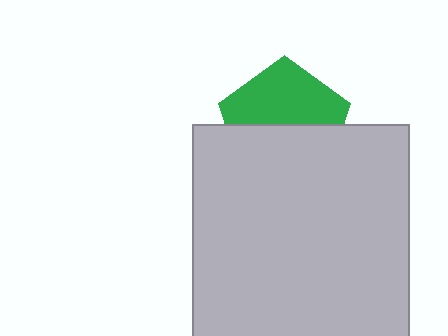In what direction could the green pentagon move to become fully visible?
The green pentagon could move up. That would shift it out from behind the light gray square entirely.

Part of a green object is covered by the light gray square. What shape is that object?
It is a pentagon.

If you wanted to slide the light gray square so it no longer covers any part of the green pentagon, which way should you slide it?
Slide it down — that is the most direct way to separate the two shapes.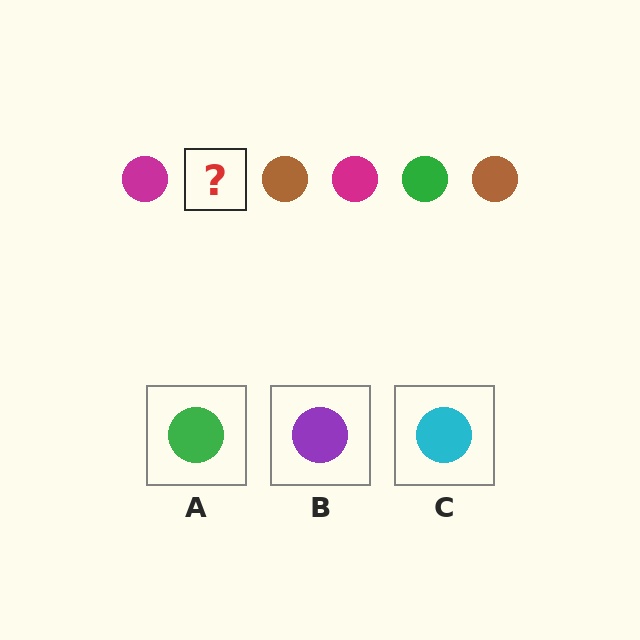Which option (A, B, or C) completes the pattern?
A.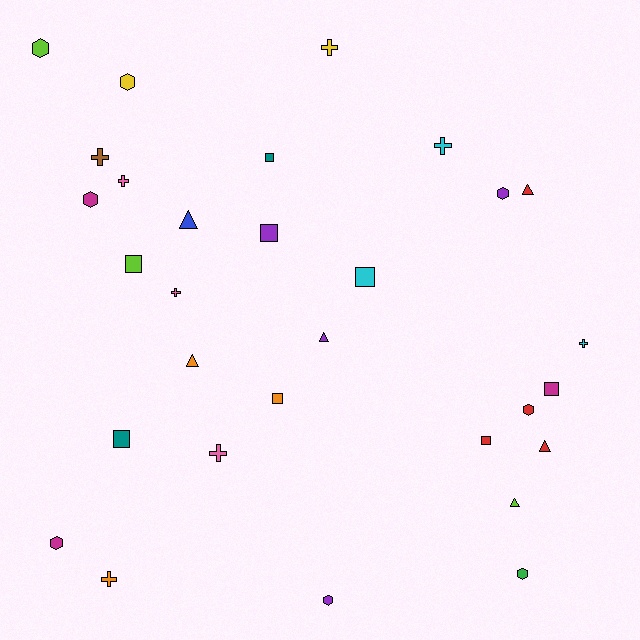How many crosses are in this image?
There are 8 crosses.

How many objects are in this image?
There are 30 objects.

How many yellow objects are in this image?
There are 2 yellow objects.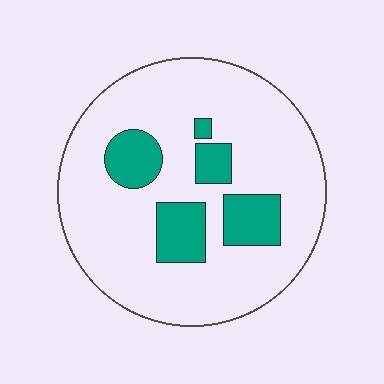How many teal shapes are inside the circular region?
5.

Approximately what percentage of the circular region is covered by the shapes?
Approximately 20%.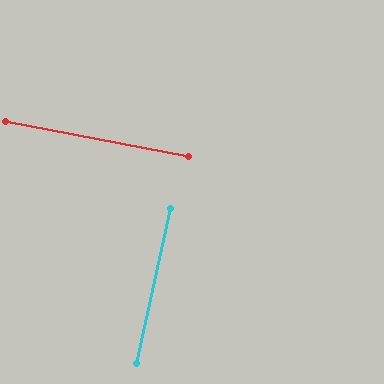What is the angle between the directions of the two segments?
Approximately 88 degrees.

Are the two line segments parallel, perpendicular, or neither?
Perpendicular — they meet at approximately 88°.